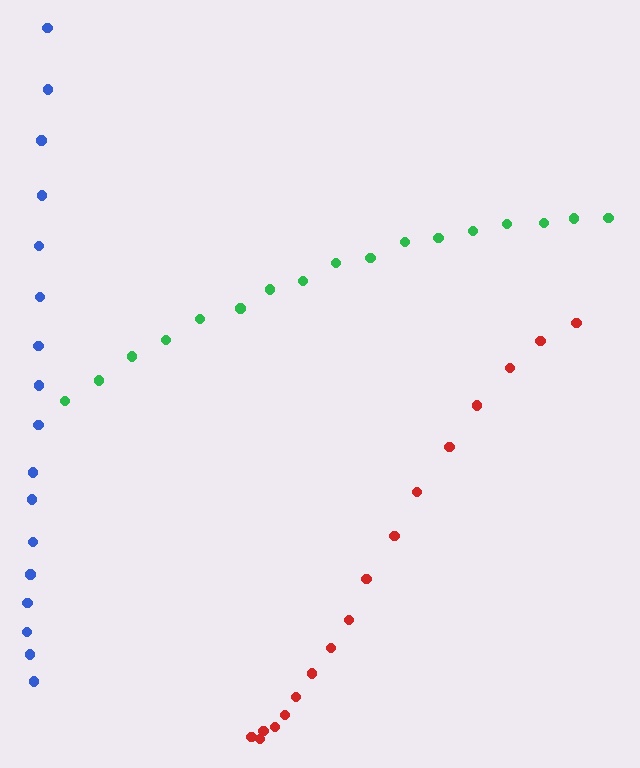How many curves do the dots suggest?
There are 3 distinct paths.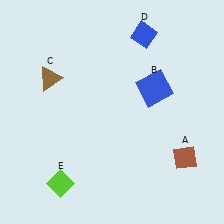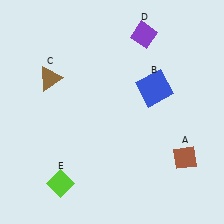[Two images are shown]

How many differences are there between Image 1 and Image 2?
There is 1 difference between the two images.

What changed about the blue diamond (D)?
In Image 1, D is blue. In Image 2, it changed to purple.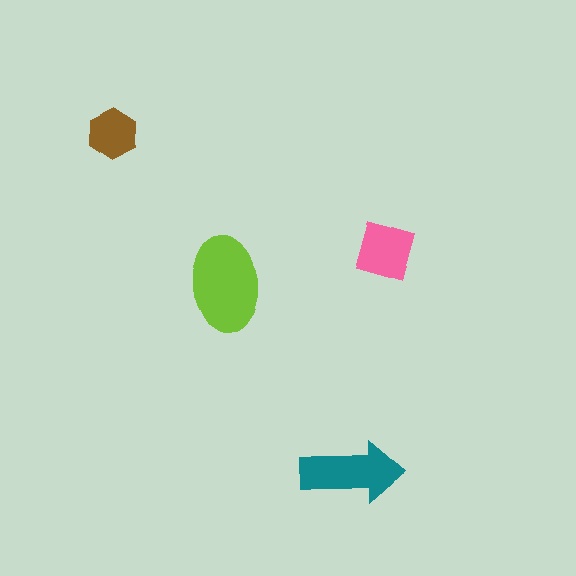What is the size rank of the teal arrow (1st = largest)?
2nd.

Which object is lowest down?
The teal arrow is bottommost.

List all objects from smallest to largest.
The brown hexagon, the pink square, the teal arrow, the lime ellipse.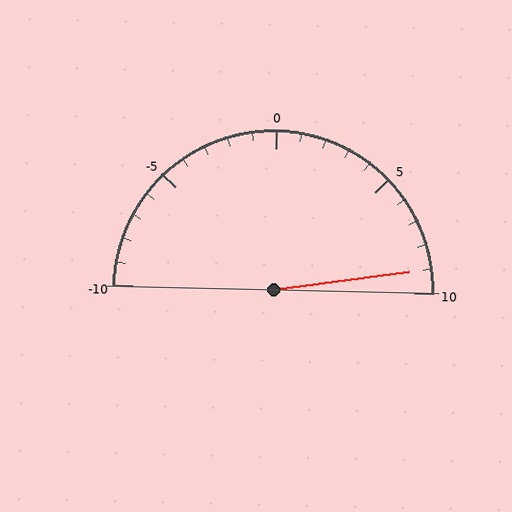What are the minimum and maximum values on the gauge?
The gauge ranges from -10 to 10.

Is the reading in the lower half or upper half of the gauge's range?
The reading is in the upper half of the range (-10 to 10).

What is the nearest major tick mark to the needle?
The nearest major tick mark is 10.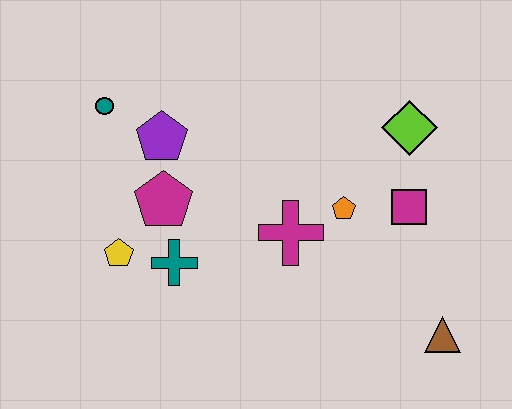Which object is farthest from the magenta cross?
The teal circle is farthest from the magenta cross.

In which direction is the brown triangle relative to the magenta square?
The brown triangle is below the magenta square.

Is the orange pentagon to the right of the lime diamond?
No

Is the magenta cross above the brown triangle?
Yes